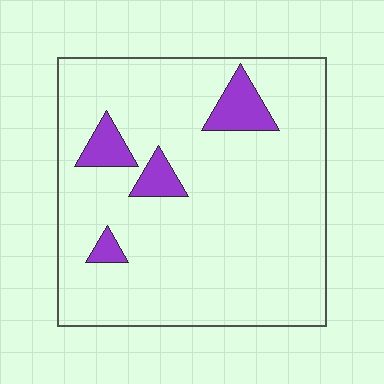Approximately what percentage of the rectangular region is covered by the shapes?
Approximately 10%.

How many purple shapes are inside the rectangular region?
4.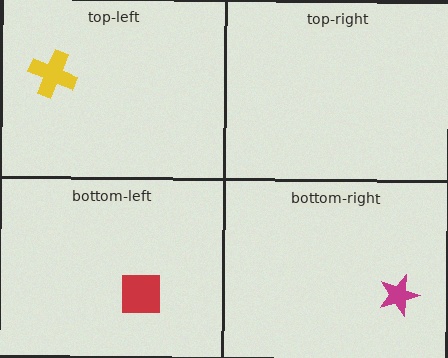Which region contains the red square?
The bottom-left region.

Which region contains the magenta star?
The bottom-right region.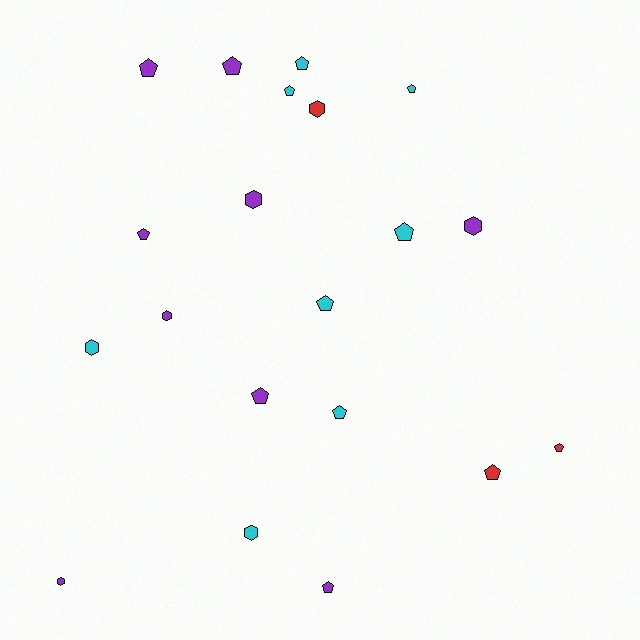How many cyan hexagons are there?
There are 2 cyan hexagons.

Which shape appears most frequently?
Pentagon, with 13 objects.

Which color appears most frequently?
Purple, with 9 objects.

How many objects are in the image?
There are 20 objects.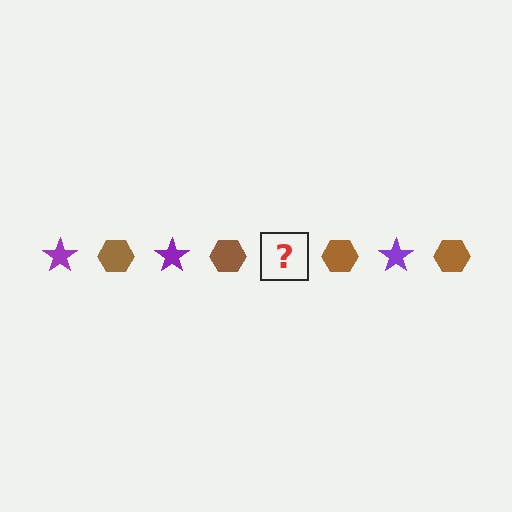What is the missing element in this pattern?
The missing element is a purple star.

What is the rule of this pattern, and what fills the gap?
The rule is that the pattern alternates between purple star and brown hexagon. The gap should be filled with a purple star.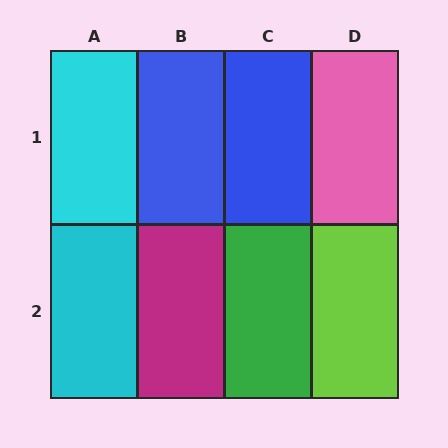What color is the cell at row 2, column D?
Lime.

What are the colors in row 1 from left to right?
Cyan, blue, blue, pink.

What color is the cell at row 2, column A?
Cyan.